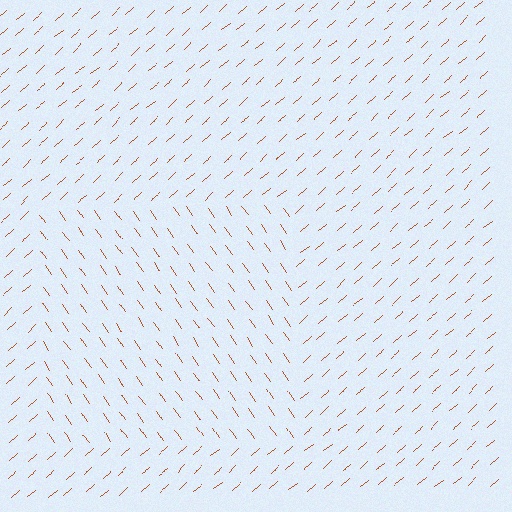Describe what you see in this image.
The image is filled with small brown line segments. A rectangle region in the image has lines oriented differently from the surrounding lines, creating a visible texture boundary.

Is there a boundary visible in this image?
Yes, there is a texture boundary formed by a change in line orientation.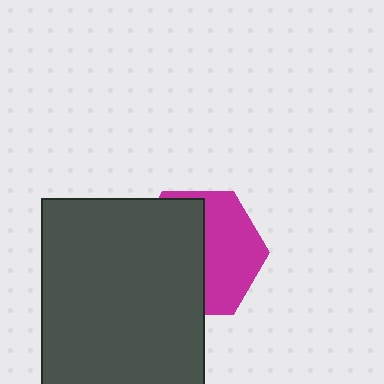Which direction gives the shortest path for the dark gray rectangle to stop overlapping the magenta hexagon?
Moving left gives the shortest separation.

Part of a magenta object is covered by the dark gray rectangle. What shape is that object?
It is a hexagon.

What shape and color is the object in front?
The object in front is a dark gray rectangle.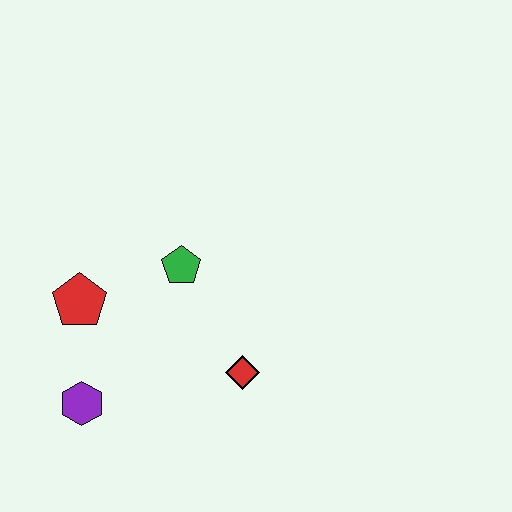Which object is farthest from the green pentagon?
The purple hexagon is farthest from the green pentagon.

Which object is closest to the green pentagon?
The red pentagon is closest to the green pentagon.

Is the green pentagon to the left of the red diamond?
Yes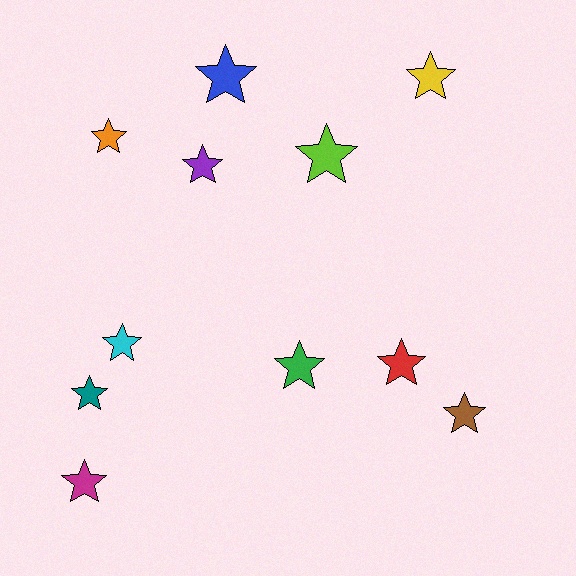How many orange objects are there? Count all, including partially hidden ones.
There is 1 orange object.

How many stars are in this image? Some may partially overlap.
There are 11 stars.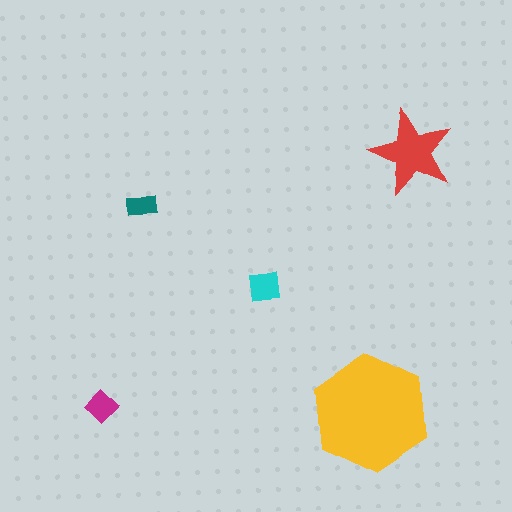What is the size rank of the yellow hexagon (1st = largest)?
1st.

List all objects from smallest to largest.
The teal rectangle, the magenta diamond, the cyan square, the red star, the yellow hexagon.